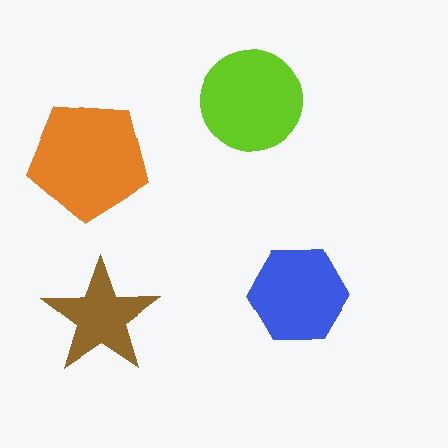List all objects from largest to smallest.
The orange pentagon, the lime circle, the blue hexagon, the brown star.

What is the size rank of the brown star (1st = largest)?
4th.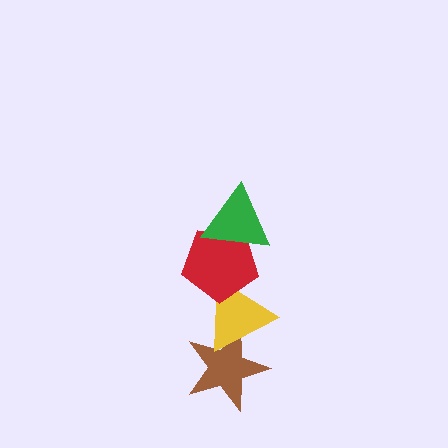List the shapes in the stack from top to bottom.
From top to bottom: the green triangle, the red pentagon, the yellow triangle, the brown star.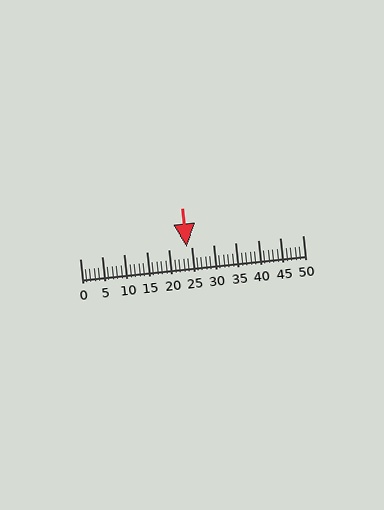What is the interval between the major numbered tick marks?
The major tick marks are spaced 5 units apart.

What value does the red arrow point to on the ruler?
The red arrow points to approximately 24.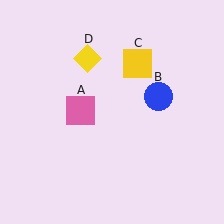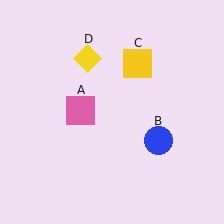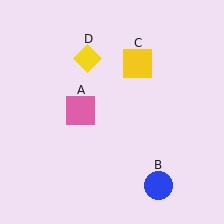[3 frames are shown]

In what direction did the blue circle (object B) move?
The blue circle (object B) moved down.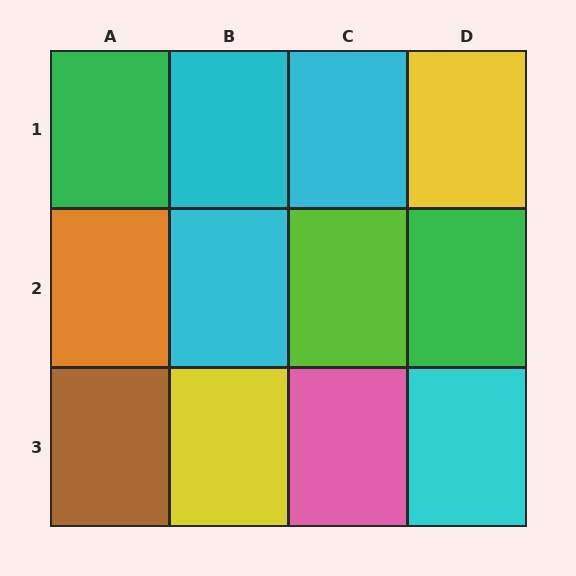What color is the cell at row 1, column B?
Cyan.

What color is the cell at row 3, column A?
Brown.